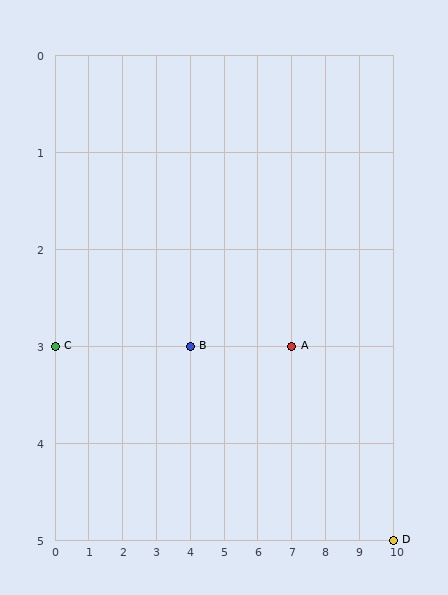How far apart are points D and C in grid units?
Points D and C are 10 columns and 2 rows apart (about 10.2 grid units diagonally).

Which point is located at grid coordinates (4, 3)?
Point B is at (4, 3).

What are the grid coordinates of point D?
Point D is at grid coordinates (10, 5).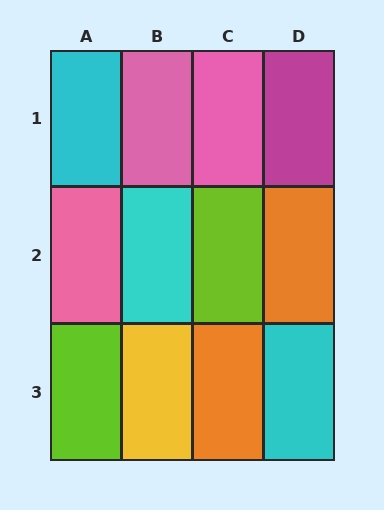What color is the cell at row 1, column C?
Pink.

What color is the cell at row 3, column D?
Cyan.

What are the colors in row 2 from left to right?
Pink, cyan, lime, orange.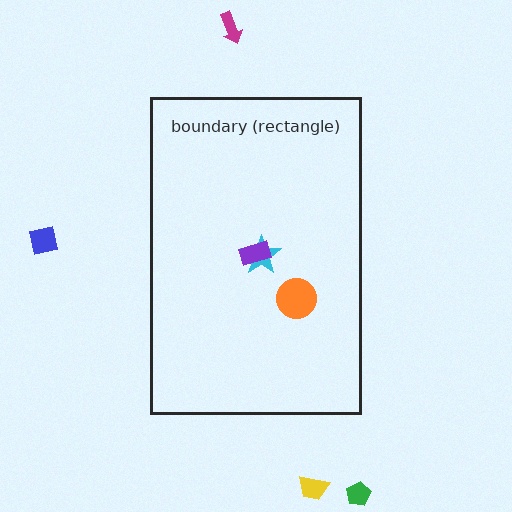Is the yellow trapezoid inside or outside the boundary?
Outside.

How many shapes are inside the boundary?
3 inside, 4 outside.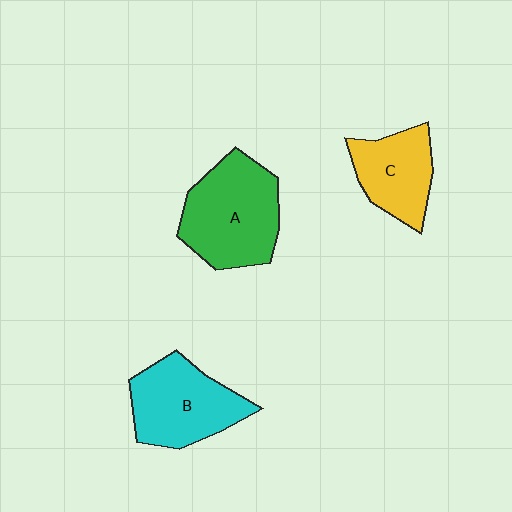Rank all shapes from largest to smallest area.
From largest to smallest: A (green), B (cyan), C (yellow).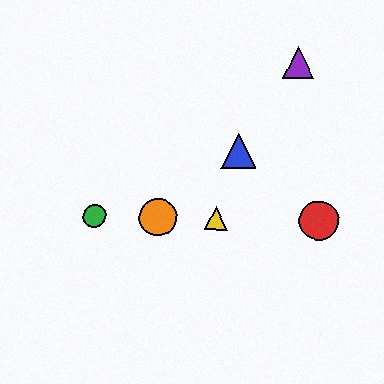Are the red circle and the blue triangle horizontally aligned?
No, the red circle is at y≈220 and the blue triangle is at y≈151.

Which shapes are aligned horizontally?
The red circle, the green circle, the yellow triangle, the orange circle are aligned horizontally.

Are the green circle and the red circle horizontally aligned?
Yes, both are at y≈216.